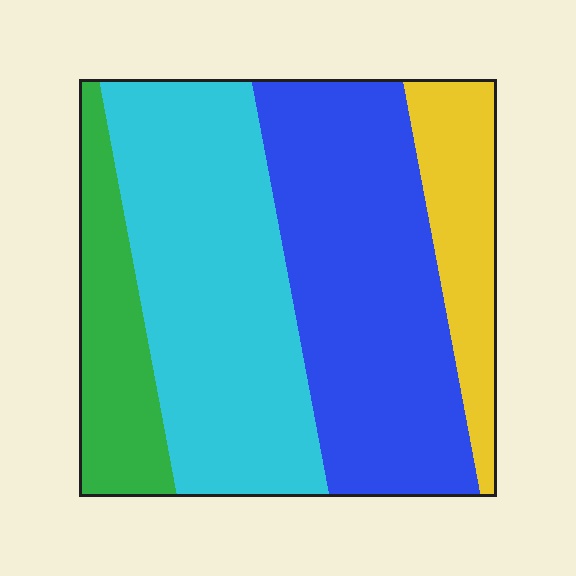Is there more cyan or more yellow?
Cyan.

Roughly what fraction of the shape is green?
Green takes up less than a quarter of the shape.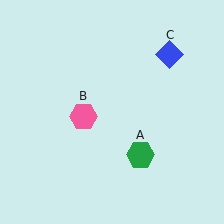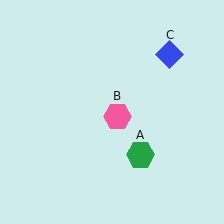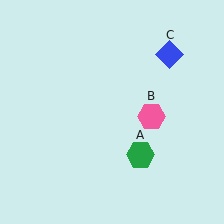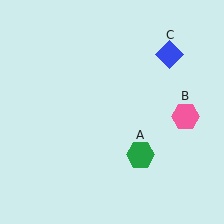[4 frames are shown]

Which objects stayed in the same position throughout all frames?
Green hexagon (object A) and blue diamond (object C) remained stationary.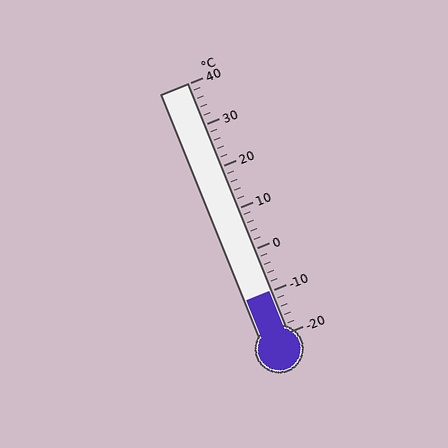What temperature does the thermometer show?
The thermometer shows approximately -10°C.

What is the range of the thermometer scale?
The thermometer scale ranges from -20°C to 40°C.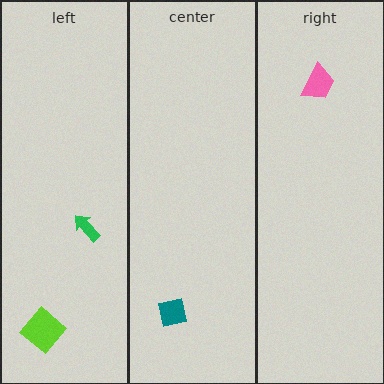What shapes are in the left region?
The lime diamond, the green arrow.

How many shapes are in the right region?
1.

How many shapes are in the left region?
2.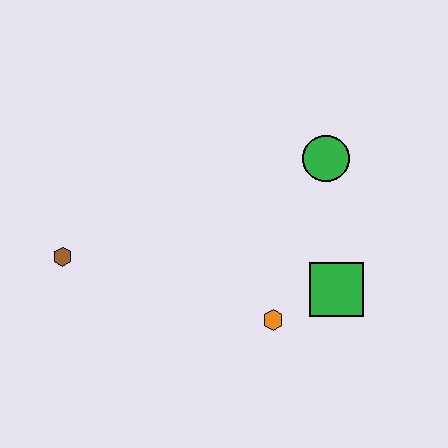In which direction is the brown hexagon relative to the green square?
The brown hexagon is to the left of the green square.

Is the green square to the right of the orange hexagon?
Yes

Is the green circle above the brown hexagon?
Yes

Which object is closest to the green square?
The orange hexagon is closest to the green square.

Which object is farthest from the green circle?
The brown hexagon is farthest from the green circle.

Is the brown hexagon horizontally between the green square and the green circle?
No